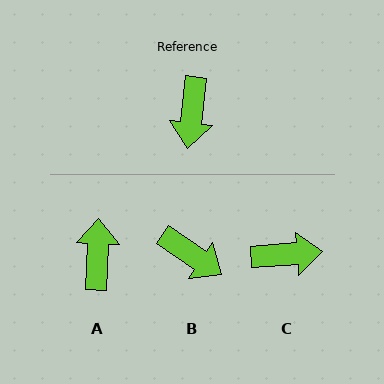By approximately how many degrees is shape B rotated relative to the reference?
Approximately 63 degrees counter-clockwise.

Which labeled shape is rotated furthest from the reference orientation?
A, about 176 degrees away.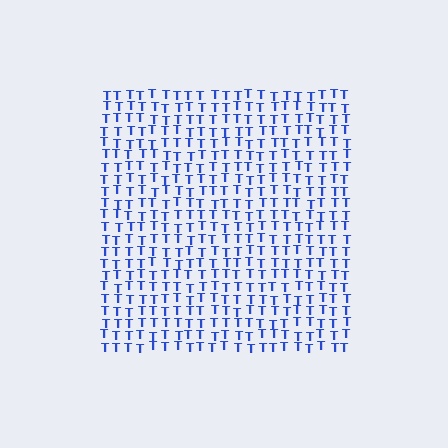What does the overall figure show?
The overall figure shows a square.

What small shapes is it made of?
It is made of small letter T's.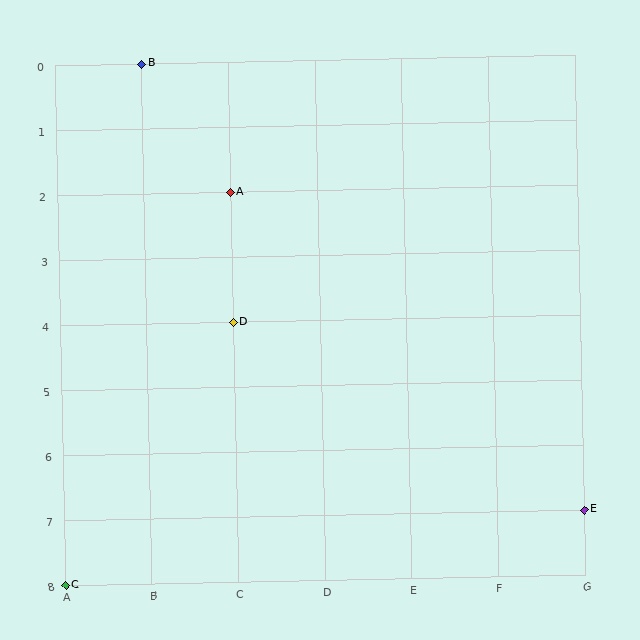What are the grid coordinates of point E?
Point E is at grid coordinates (G, 7).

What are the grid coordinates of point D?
Point D is at grid coordinates (C, 4).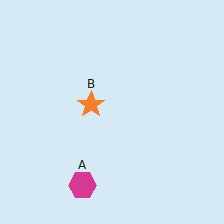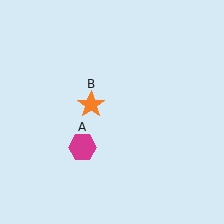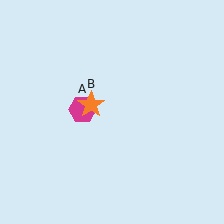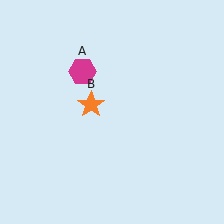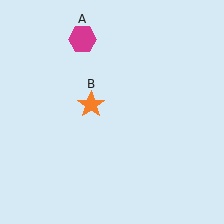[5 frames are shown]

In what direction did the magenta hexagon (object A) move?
The magenta hexagon (object A) moved up.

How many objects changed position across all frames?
1 object changed position: magenta hexagon (object A).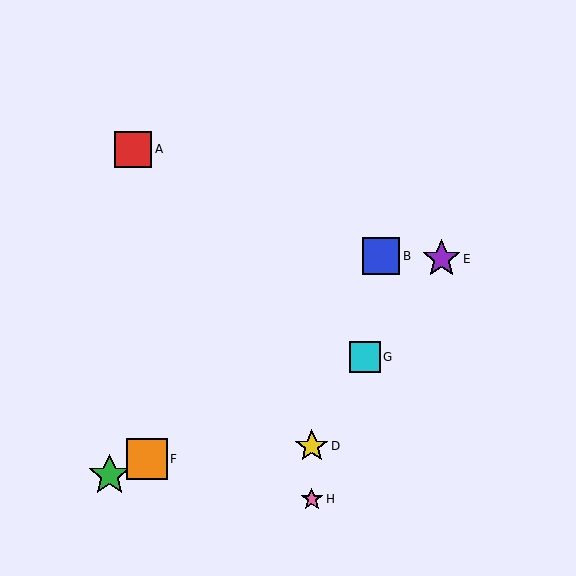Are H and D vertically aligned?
Yes, both are at x≈312.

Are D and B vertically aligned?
No, D is at x≈312 and B is at x≈381.